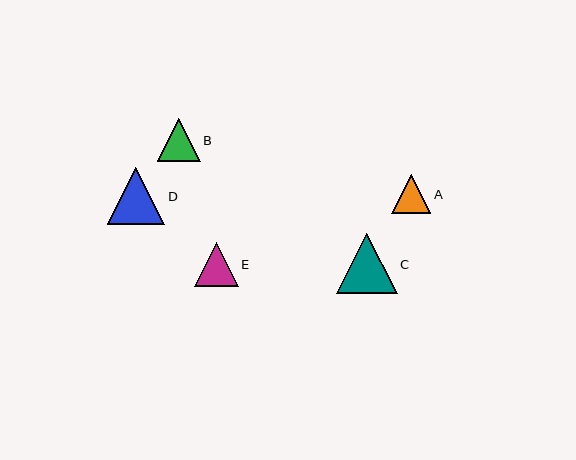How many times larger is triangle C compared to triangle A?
Triangle C is approximately 1.5 times the size of triangle A.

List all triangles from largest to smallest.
From largest to smallest: C, D, E, B, A.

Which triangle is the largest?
Triangle C is the largest with a size of approximately 60 pixels.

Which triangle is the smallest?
Triangle A is the smallest with a size of approximately 39 pixels.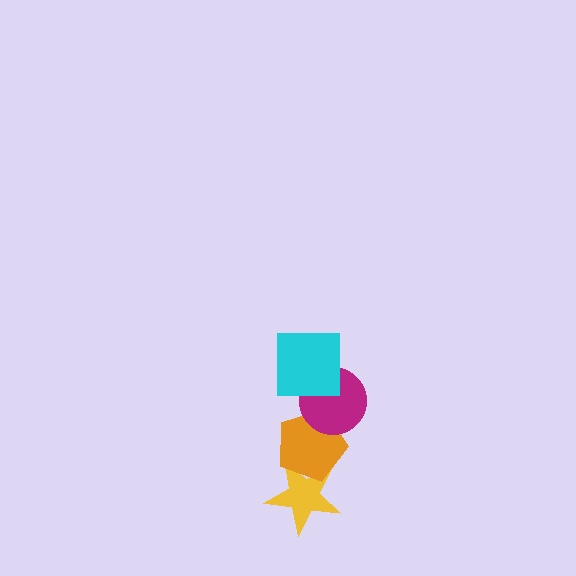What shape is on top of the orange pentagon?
The magenta circle is on top of the orange pentagon.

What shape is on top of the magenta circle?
The cyan square is on top of the magenta circle.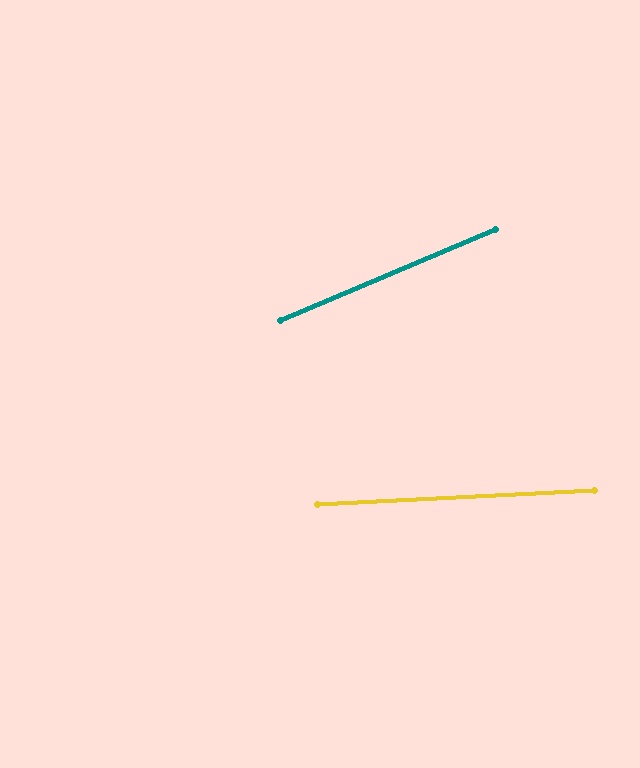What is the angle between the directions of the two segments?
Approximately 20 degrees.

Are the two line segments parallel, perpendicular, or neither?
Neither parallel nor perpendicular — they differ by about 20°.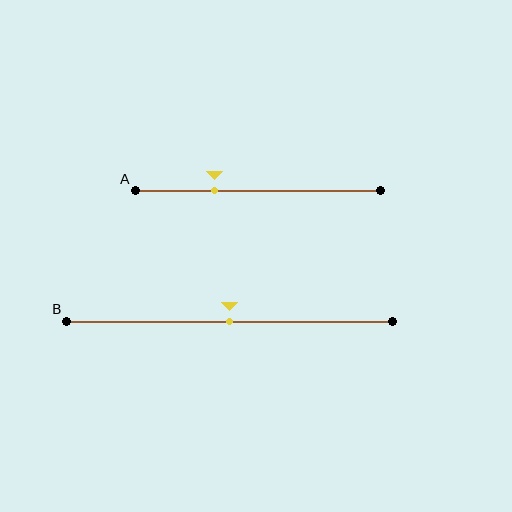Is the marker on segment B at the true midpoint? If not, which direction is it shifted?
Yes, the marker on segment B is at the true midpoint.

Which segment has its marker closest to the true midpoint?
Segment B has its marker closest to the true midpoint.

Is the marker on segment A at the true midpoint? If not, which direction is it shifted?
No, the marker on segment A is shifted to the left by about 18% of the segment length.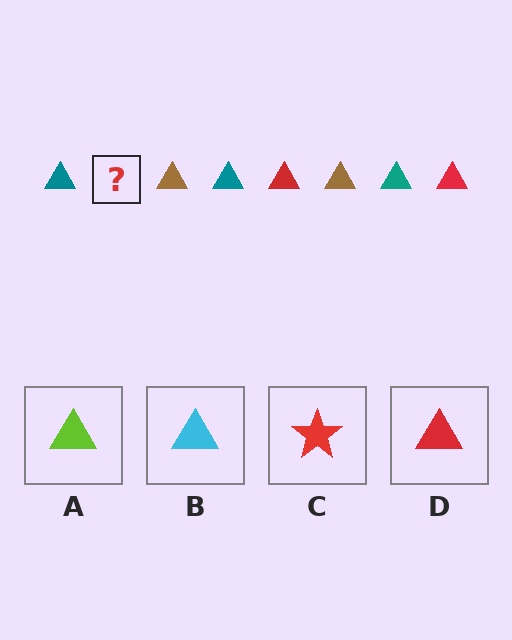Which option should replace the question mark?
Option D.